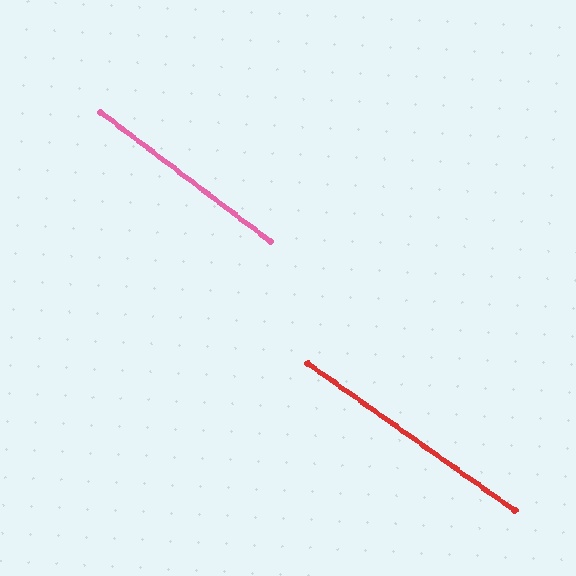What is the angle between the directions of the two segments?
Approximately 2 degrees.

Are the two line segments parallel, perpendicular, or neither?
Parallel — their directions differ by only 1.8°.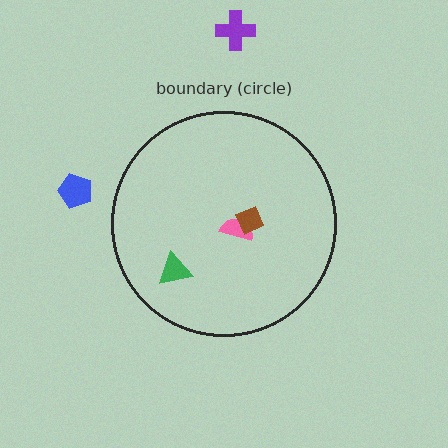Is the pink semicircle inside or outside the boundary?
Inside.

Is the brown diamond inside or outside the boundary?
Inside.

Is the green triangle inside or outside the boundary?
Inside.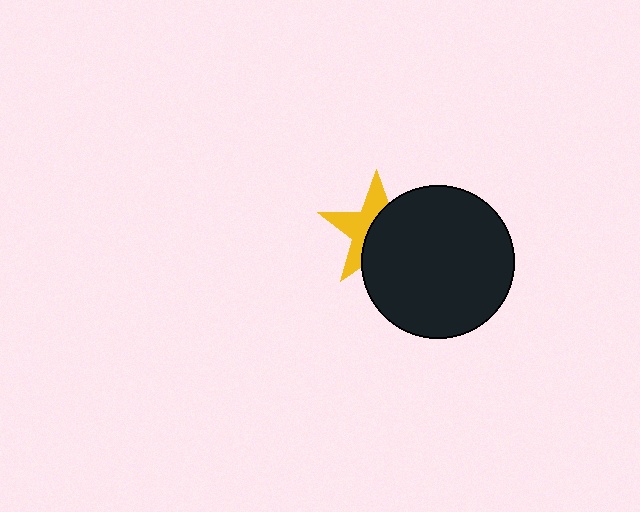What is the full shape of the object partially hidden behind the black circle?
The partially hidden object is a yellow star.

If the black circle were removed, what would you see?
You would see the complete yellow star.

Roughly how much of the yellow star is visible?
About half of it is visible (roughly 46%).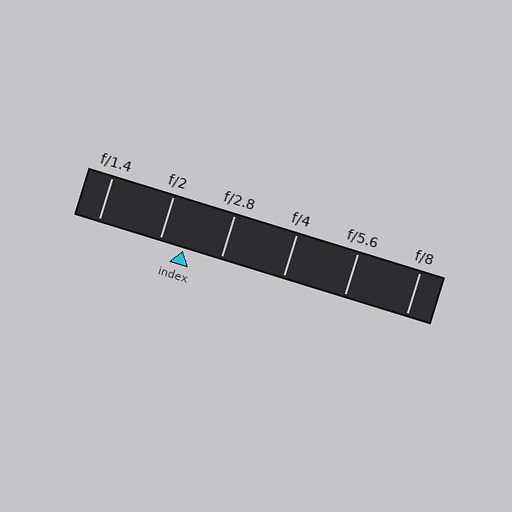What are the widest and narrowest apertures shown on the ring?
The widest aperture shown is f/1.4 and the narrowest is f/8.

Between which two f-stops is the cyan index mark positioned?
The index mark is between f/2 and f/2.8.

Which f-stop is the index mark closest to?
The index mark is closest to f/2.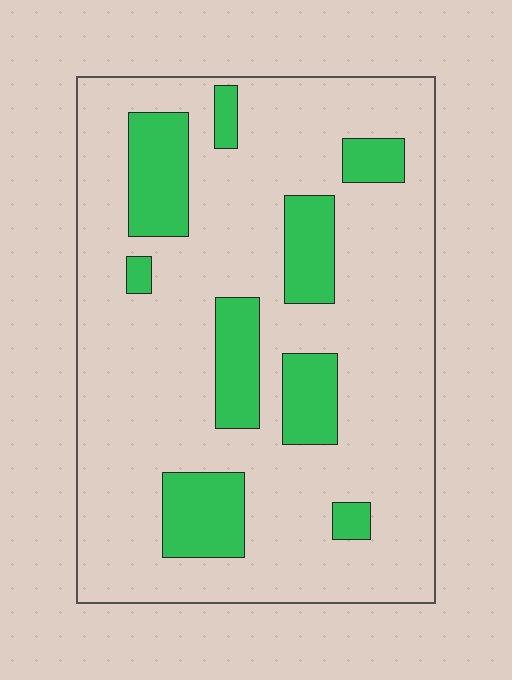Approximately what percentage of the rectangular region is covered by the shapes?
Approximately 20%.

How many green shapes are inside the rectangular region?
9.